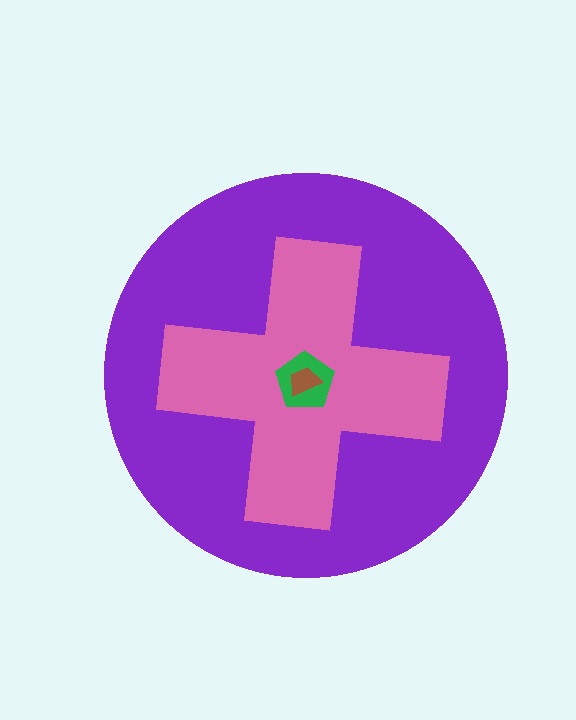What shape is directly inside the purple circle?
The pink cross.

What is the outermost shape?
The purple circle.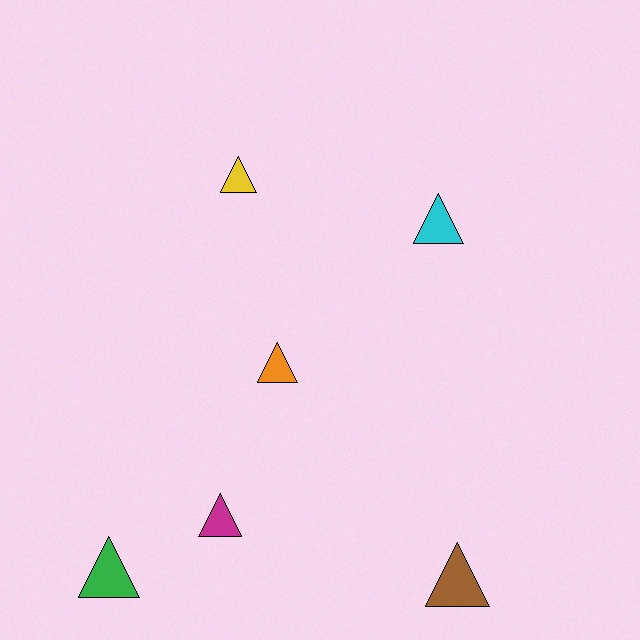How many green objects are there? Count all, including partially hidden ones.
There is 1 green object.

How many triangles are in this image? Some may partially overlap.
There are 6 triangles.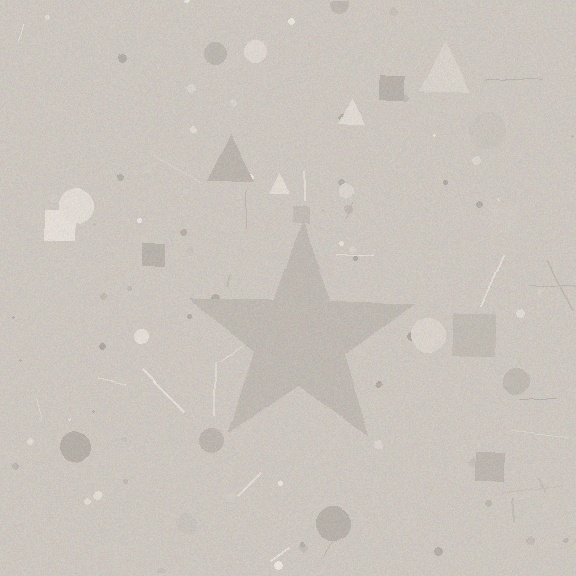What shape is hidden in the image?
A star is hidden in the image.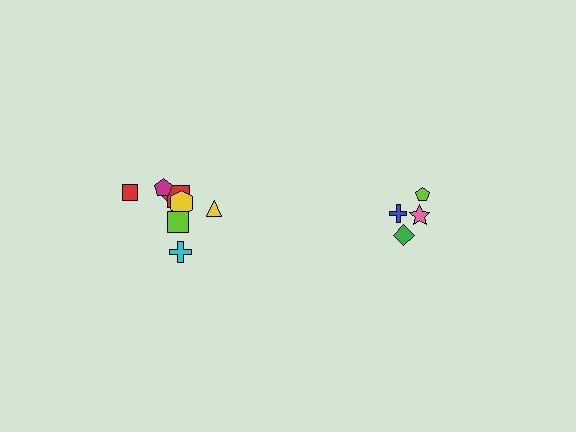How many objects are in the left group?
There are 8 objects.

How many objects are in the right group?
There are 4 objects.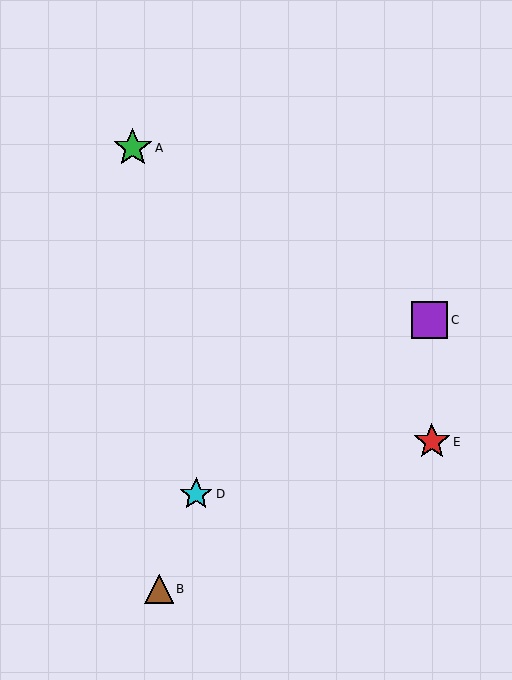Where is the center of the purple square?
The center of the purple square is at (430, 320).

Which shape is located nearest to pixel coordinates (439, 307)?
The purple square (labeled C) at (430, 320) is nearest to that location.